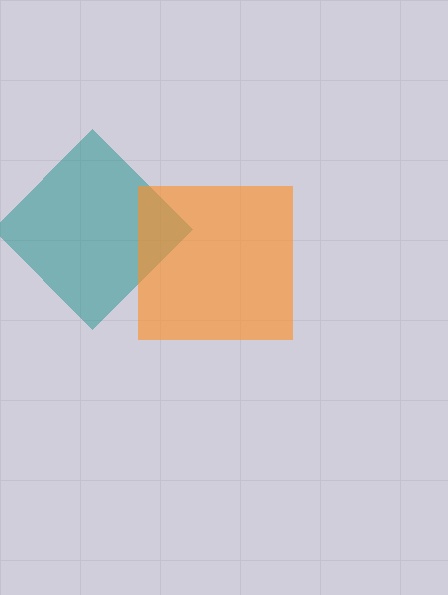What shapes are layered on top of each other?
The layered shapes are: a teal diamond, an orange square.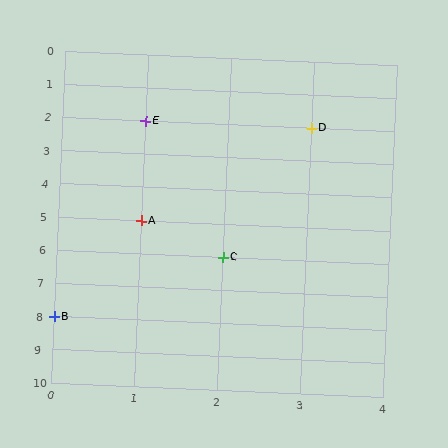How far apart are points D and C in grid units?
Points D and C are 1 column and 4 rows apart (about 4.1 grid units diagonally).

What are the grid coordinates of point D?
Point D is at grid coordinates (3, 2).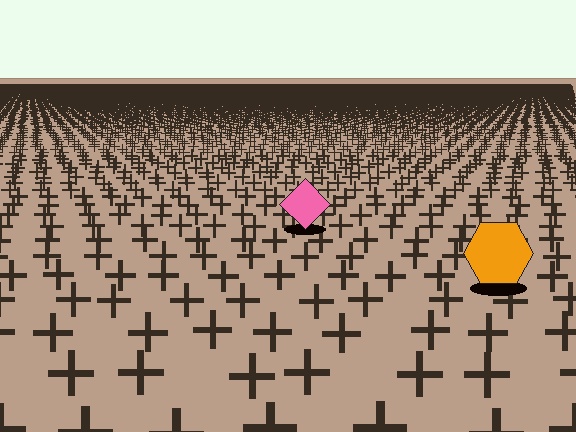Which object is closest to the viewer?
The orange hexagon is closest. The texture marks near it are larger and more spread out.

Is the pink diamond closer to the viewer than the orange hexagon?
No. The orange hexagon is closer — you can tell from the texture gradient: the ground texture is coarser near it.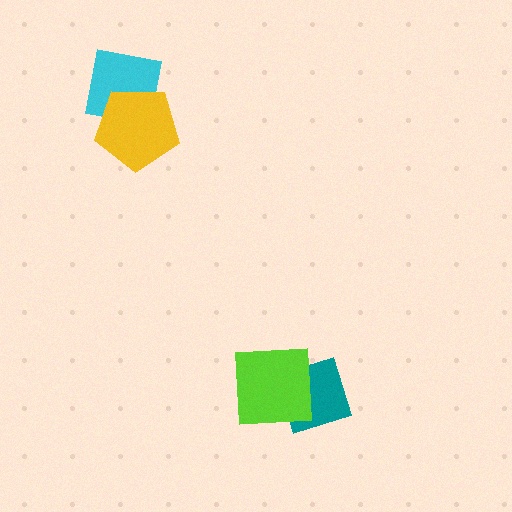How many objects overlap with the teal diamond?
1 object overlaps with the teal diamond.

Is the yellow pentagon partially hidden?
No, no other shape covers it.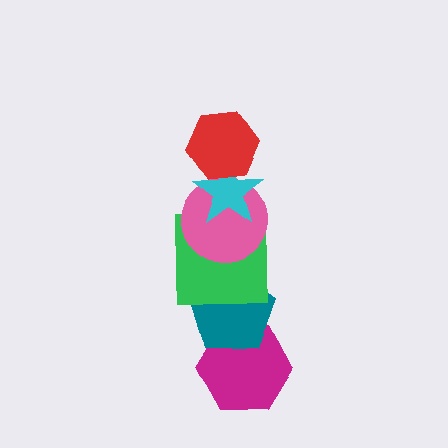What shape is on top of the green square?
The pink circle is on top of the green square.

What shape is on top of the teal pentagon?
The green square is on top of the teal pentagon.